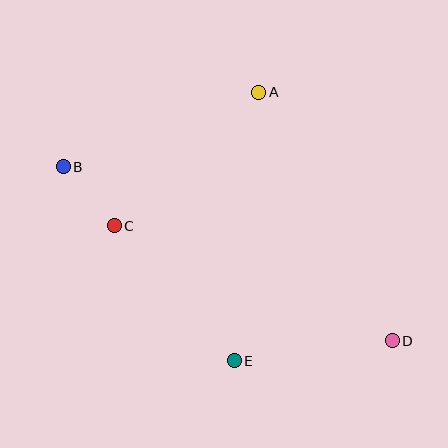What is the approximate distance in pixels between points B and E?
The distance between B and E is approximately 259 pixels.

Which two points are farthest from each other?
Points B and D are farthest from each other.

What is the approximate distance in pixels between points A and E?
The distance between A and E is approximately 269 pixels.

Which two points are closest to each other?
Points B and C are closest to each other.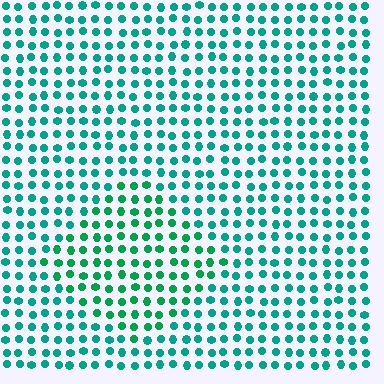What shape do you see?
I see a diamond.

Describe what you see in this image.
The image is filled with small teal elements in a uniform arrangement. A diamond-shaped region is visible where the elements are tinted to a slightly different hue, forming a subtle color boundary.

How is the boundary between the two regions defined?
The boundary is defined purely by a slight shift in hue (about 24 degrees). Spacing, size, and orientation are identical on both sides.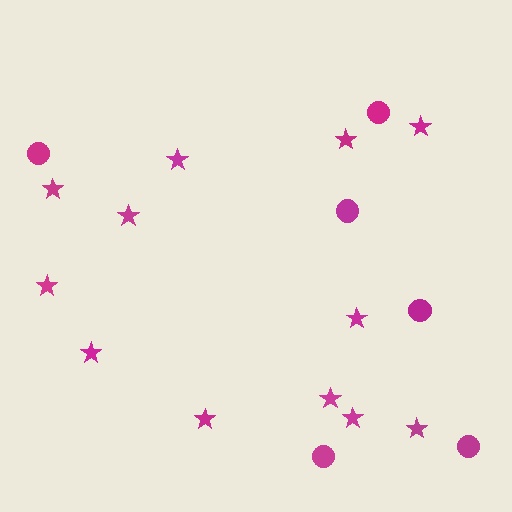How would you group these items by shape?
There are 2 groups: one group of stars (12) and one group of circles (6).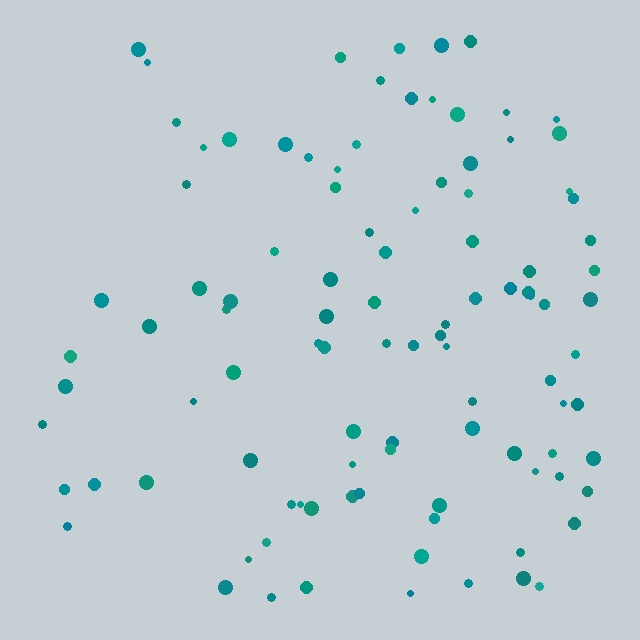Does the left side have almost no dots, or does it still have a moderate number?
Still a moderate number, just noticeably fewer than the right.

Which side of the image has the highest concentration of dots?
The right.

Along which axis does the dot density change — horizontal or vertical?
Horizontal.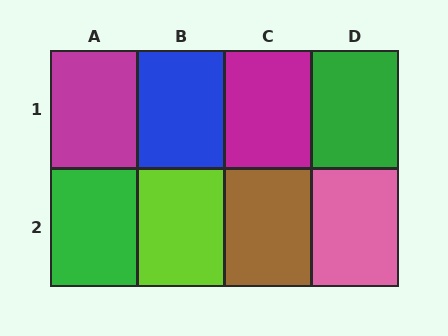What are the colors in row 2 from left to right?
Green, lime, brown, pink.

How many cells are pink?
1 cell is pink.